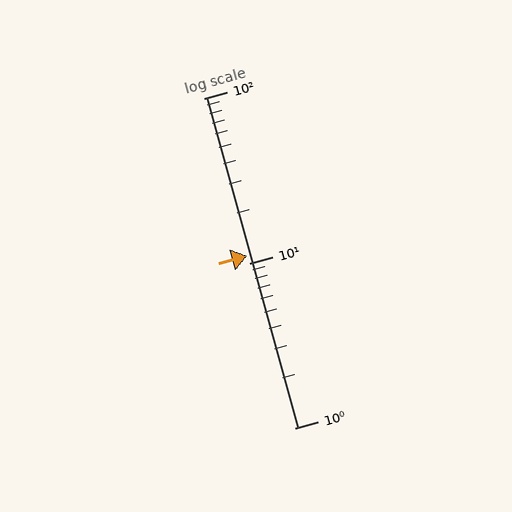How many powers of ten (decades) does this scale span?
The scale spans 2 decades, from 1 to 100.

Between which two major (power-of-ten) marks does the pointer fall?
The pointer is between 10 and 100.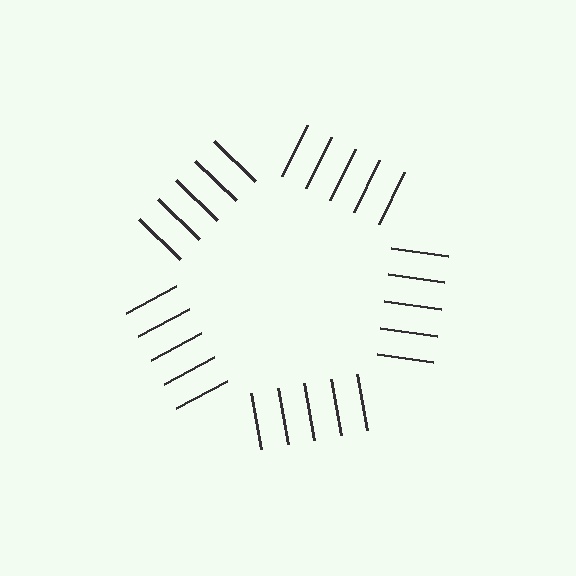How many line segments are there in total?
25 — 5 along each of the 5 edges.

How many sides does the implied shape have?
5 sides — the line-ends trace a pentagon.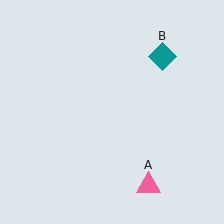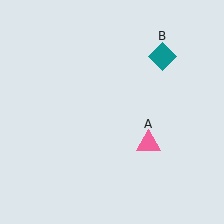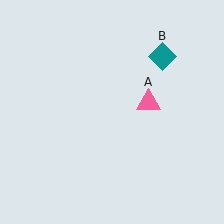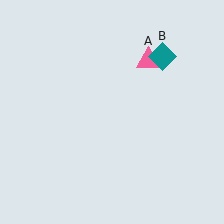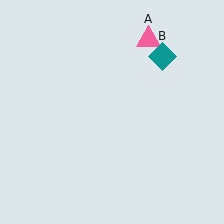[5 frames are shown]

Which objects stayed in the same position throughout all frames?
Teal diamond (object B) remained stationary.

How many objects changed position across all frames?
1 object changed position: pink triangle (object A).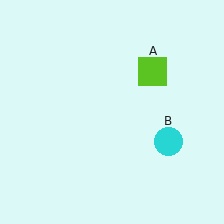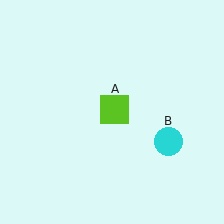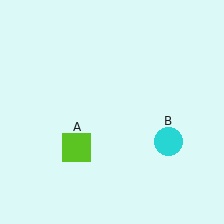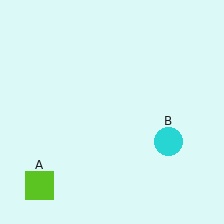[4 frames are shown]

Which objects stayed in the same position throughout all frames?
Cyan circle (object B) remained stationary.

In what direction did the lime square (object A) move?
The lime square (object A) moved down and to the left.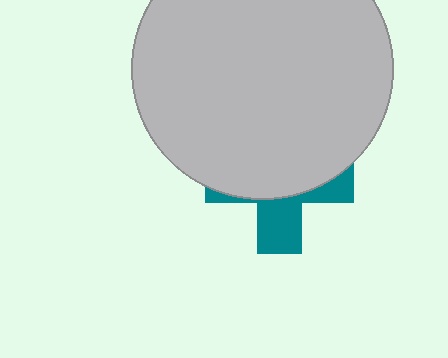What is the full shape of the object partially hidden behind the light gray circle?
The partially hidden object is a teal cross.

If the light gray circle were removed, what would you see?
You would see the complete teal cross.